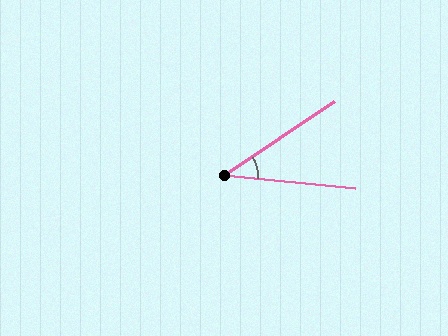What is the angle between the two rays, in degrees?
Approximately 40 degrees.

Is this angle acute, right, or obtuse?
It is acute.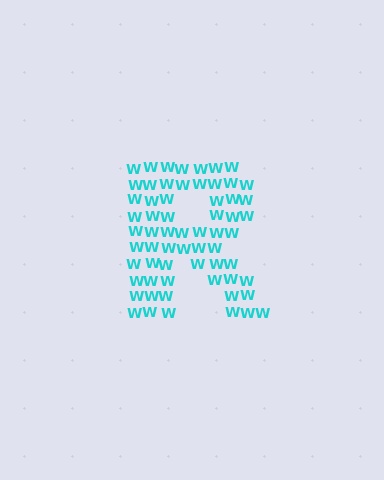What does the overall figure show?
The overall figure shows the letter R.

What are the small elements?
The small elements are letter W's.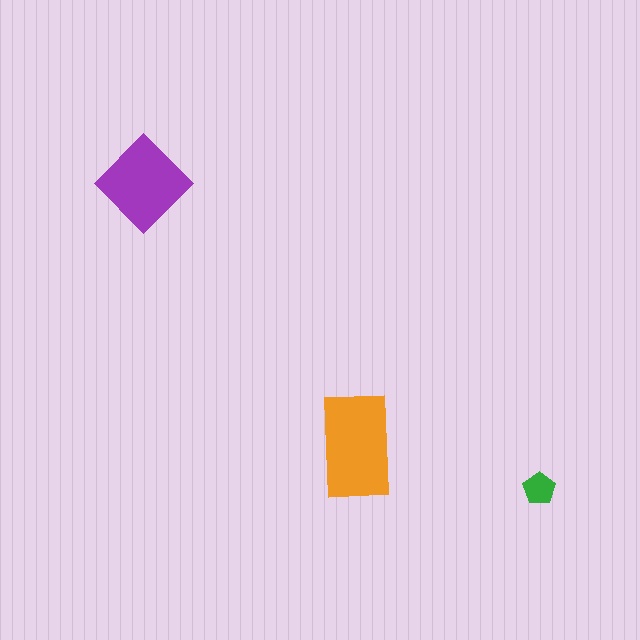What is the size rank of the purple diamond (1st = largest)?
2nd.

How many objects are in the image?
There are 3 objects in the image.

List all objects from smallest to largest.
The green pentagon, the purple diamond, the orange rectangle.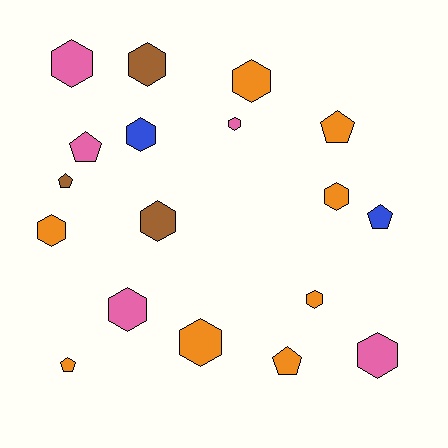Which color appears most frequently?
Orange, with 8 objects.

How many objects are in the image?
There are 18 objects.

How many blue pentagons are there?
There is 1 blue pentagon.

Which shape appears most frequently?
Hexagon, with 12 objects.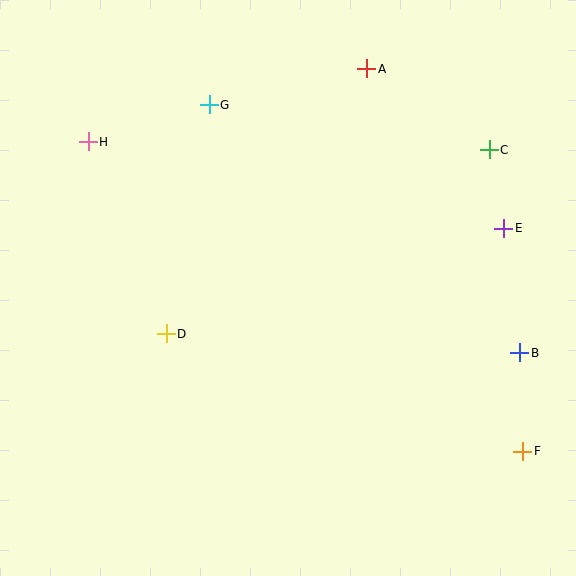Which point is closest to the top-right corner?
Point C is closest to the top-right corner.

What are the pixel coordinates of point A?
Point A is at (367, 69).